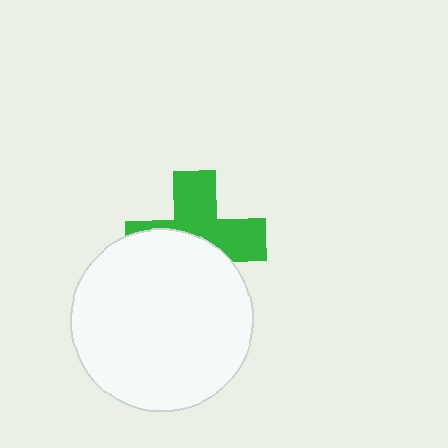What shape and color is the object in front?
The object in front is a white circle.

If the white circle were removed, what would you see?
You would see the complete green cross.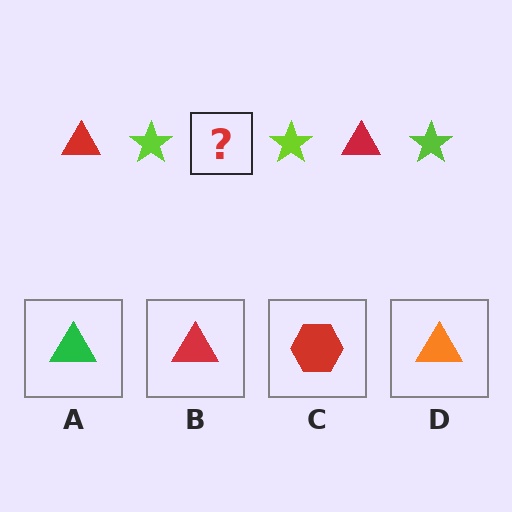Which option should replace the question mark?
Option B.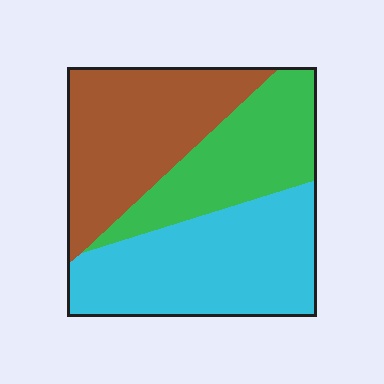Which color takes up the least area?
Green, at roughly 25%.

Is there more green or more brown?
Brown.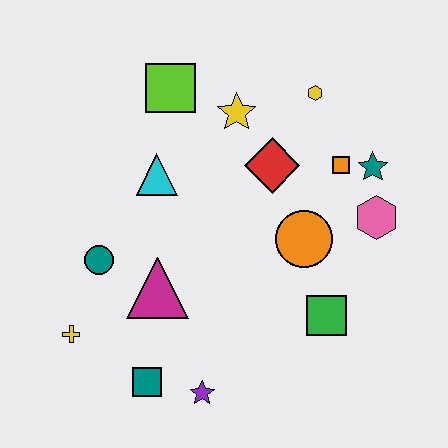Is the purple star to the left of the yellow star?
Yes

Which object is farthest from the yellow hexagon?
The yellow cross is farthest from the yellow hexagon.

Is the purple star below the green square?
Yes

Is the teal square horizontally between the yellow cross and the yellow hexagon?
Yes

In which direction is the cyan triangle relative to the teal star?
The cyan triangle is to the left of the teal star.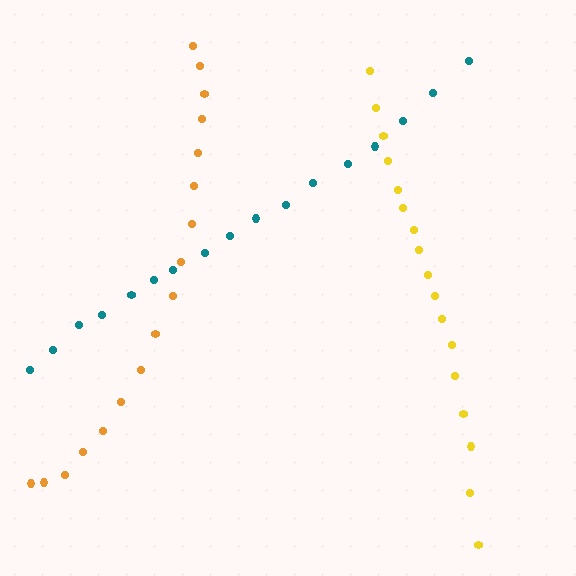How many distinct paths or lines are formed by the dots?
There are 3 distinct paths.